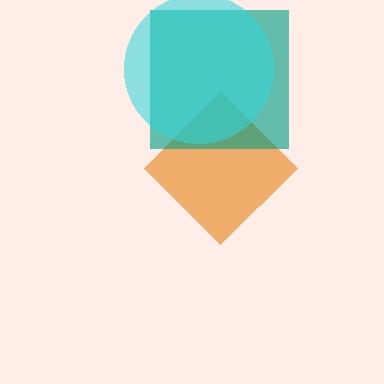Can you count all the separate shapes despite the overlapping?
Yes, there are 3 separate shapes.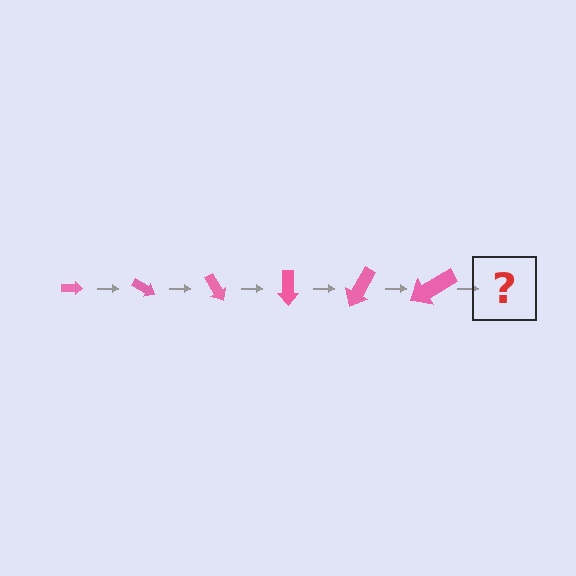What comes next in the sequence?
The next element should be an arrow, larger than the previous one and rotated 180 degrees from the start.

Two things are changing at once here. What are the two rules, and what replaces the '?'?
The two rules are that the arrow grows larger each step and it rotates 30 degrees each step. The '?' should be an arrow, larger than the previous one and rotated 180 degrees from the start.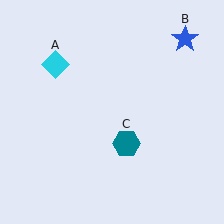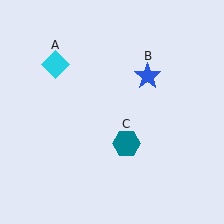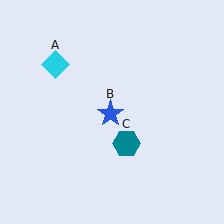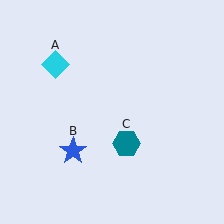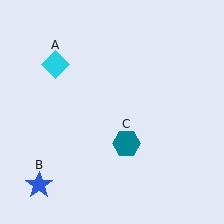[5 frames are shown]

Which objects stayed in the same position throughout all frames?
Cyan diamond (object A) and teal hexagon (object C) remained stationary.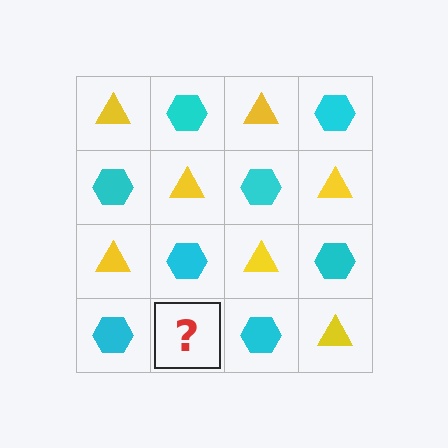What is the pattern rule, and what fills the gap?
The rule is that it alternates yellow triangle and cyan hexagon in a checkerboard pattern. The gap should be filled with a yellow triangle.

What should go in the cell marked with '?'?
The missing cell should contain a yellow triangle.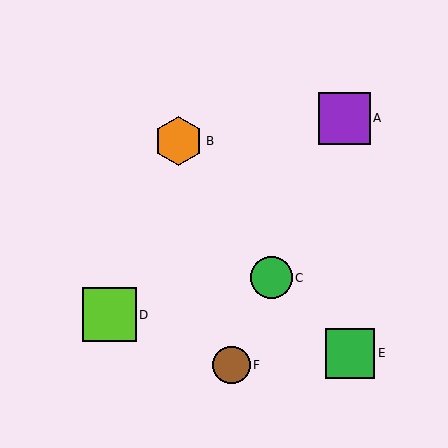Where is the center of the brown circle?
The center of the brown circle is at (231, 365).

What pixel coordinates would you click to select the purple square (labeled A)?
Click at (344, 118) to select the purple square A.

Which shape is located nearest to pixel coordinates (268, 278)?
The green circle (labeled C) at (271, 278) is nearest to that location.